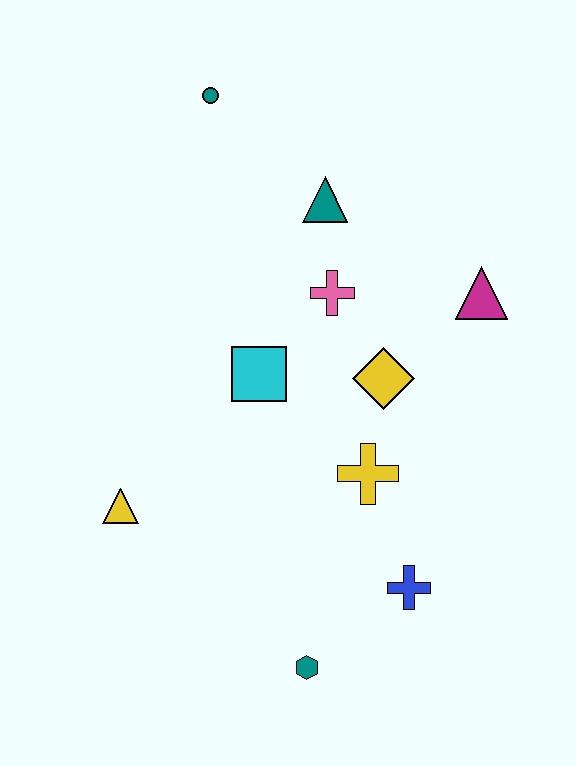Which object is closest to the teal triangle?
The pink cross is closest to the teal triangle.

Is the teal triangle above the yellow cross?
Yes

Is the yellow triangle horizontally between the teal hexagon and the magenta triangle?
No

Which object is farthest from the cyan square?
The teal hexagon is farthest from the cyan square.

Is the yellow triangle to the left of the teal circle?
Yes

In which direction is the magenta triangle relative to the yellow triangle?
The magenta triangle is to the right of the yellow triangle.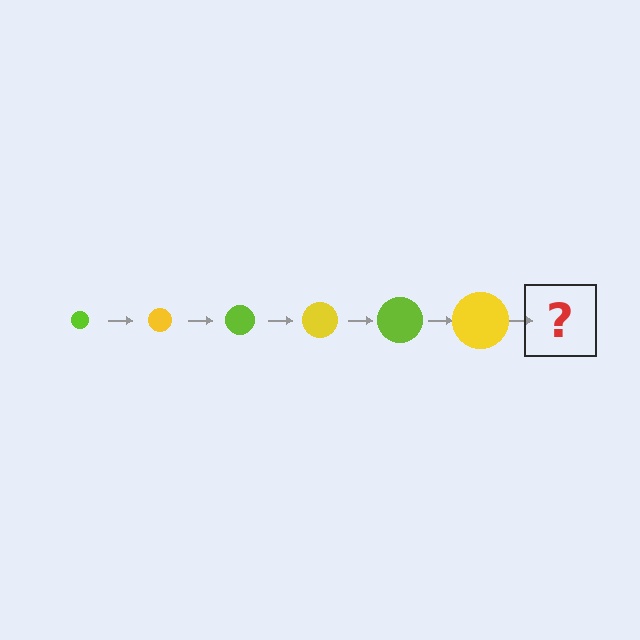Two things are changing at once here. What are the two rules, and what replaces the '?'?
The two rules are that the circle grows larger each step and the color cycles through lime and yellow. The '?' should be a lime circle, larger than the previous one.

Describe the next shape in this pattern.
It should be a lime circle, larger than the previous one.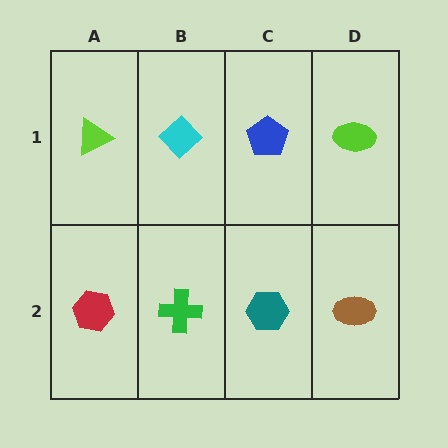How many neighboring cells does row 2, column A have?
2.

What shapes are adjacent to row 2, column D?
A lime ellipse (row 1, column D), a teal hexagon (row 2, column C).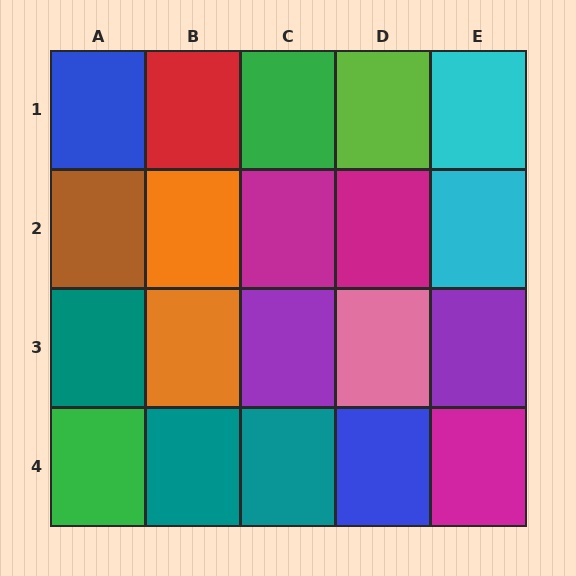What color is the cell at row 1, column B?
Red.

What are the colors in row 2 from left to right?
Brown, orange, magenta, magenta, cyan.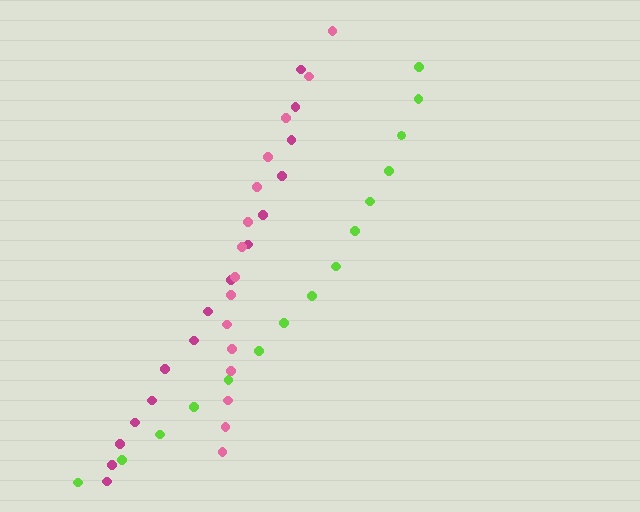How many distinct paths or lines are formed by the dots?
There are 3 distinct paths.